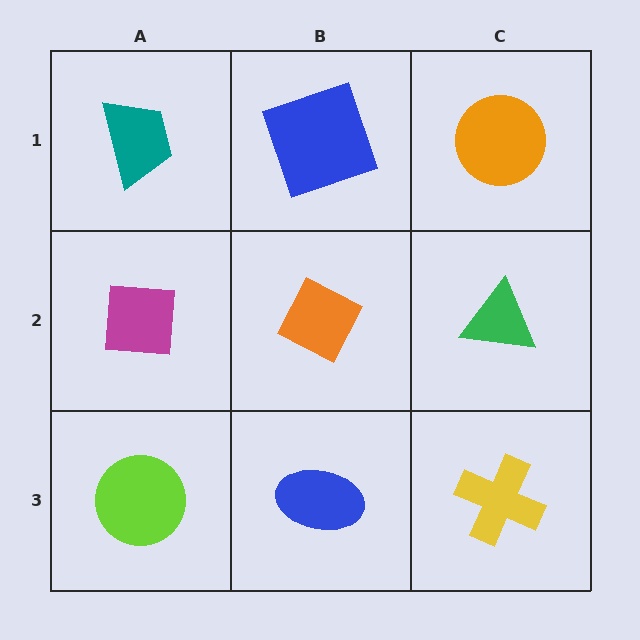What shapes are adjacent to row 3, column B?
An orange diamond (row 2, column B), a lime circle (row 3, column A), a yellow cross (row 3, column C).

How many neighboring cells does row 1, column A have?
2.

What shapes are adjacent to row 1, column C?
A green triangle (row 2, column C), a blue square (row 1, column B).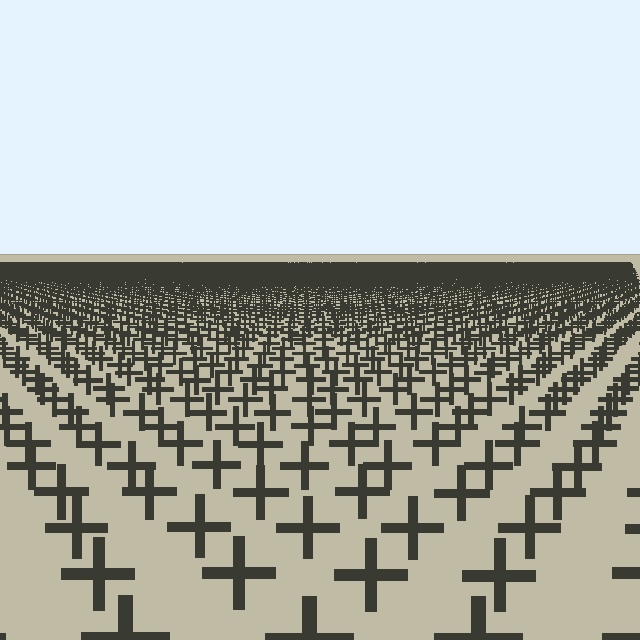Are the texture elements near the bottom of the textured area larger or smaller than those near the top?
Larger. Near the bottom, elements are closer to the viewer and appear at a bigger on-screen size.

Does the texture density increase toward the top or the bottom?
Density increases toward the top.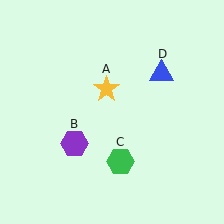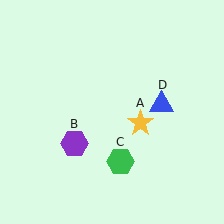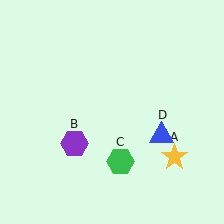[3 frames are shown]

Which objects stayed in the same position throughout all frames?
Purple hexagon (object B) and green hexagon (object C) remained stationary.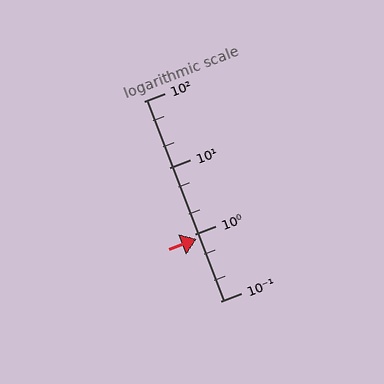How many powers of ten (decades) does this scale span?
The scale spans 3 decades, from 0.1 to 100.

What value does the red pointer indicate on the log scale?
The pointer indicates approximately 0.86.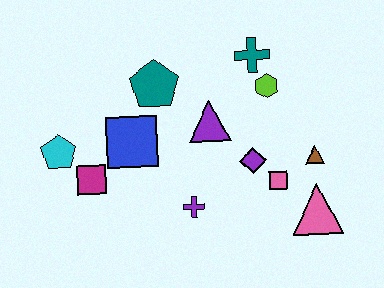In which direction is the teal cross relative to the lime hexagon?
The teal cross is above the lime hexagon.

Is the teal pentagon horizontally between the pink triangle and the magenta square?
Yes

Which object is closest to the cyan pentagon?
The magenta square is closest to the cyan pentagon.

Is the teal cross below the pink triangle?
No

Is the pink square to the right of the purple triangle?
Yes